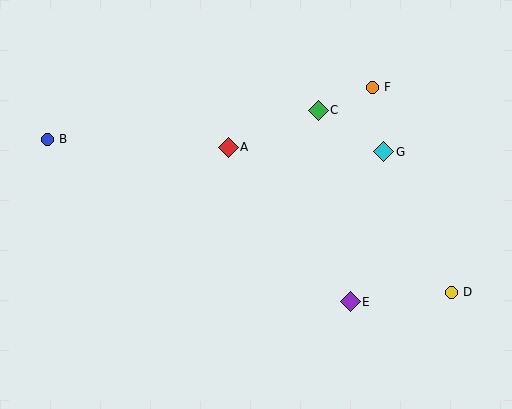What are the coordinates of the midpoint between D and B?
The midpoint between D and B is at (249, 216).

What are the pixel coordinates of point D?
Point D is at (451, 292).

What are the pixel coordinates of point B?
Point B is at (47, 139).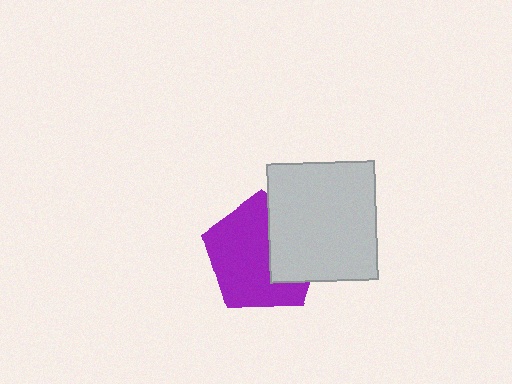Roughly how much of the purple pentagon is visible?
Most of it is visible (roughly 65%).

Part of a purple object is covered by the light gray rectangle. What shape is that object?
It is a pentagon.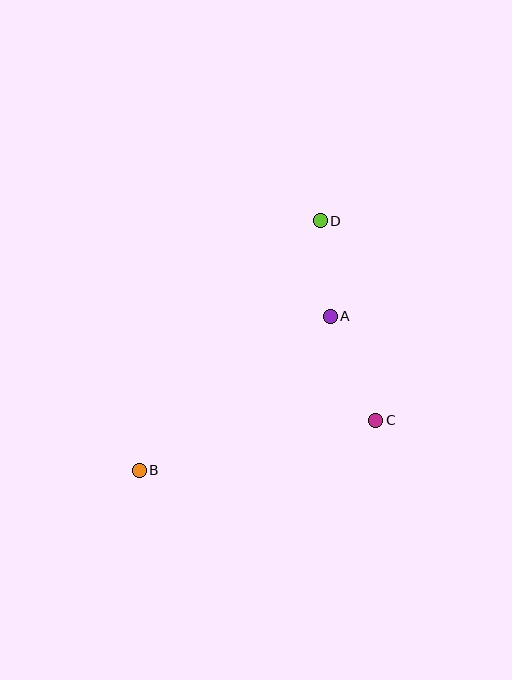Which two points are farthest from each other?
Points B and D are farthest from each other.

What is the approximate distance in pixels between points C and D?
The distance between C and D is approximately 207 pixels.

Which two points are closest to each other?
Points A and D are closest to each other.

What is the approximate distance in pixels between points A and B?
The distance between A and B is approximately 245 pixels.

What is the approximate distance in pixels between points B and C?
The distance between B and C is approximately 242 pixels.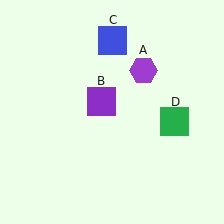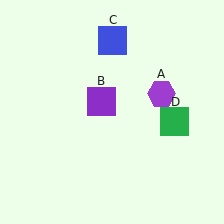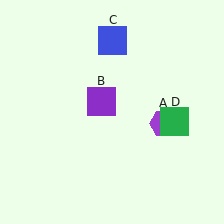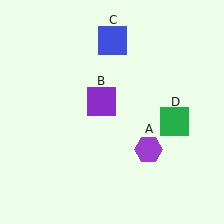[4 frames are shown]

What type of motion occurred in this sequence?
The purple hexagon (object A) rotated clockwise around the center of the scene.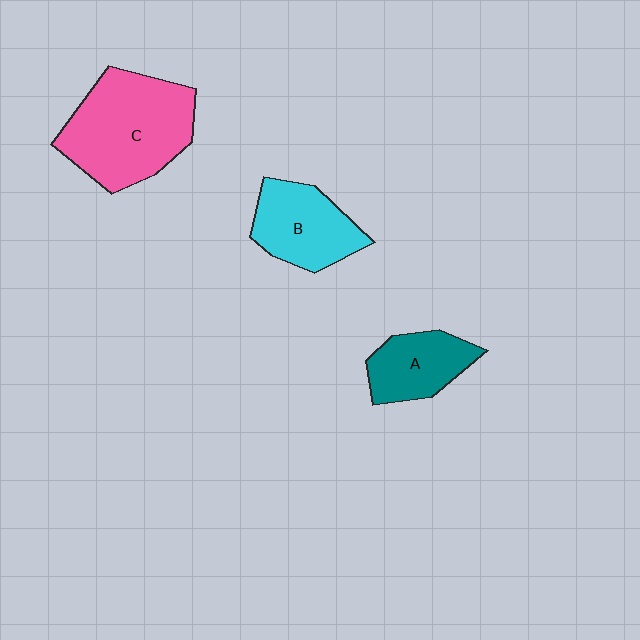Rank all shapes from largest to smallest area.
From largest to smallest: C (pink), B (cyan), A (teal).